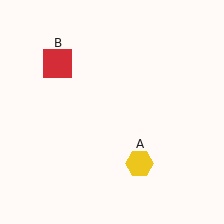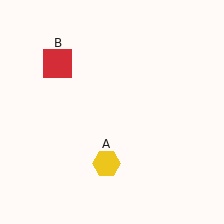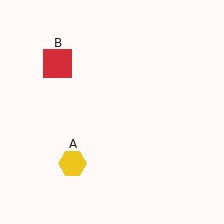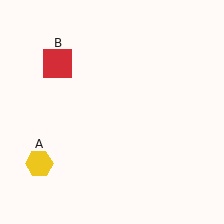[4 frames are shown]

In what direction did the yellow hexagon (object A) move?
The yellow hexagon (object A) moved left.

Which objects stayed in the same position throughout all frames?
Red square (object B) remained stationary.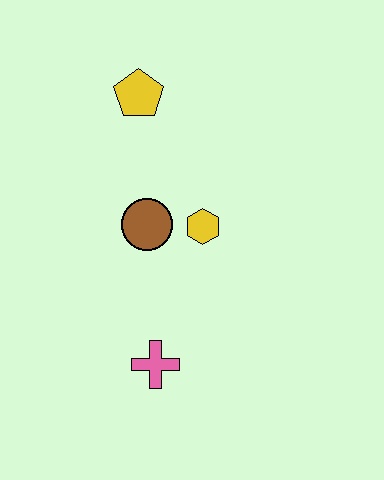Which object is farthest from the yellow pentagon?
The pink cross is farthest from the yellow pentagon.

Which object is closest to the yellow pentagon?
The brown circle is closest to the yellow pentagon.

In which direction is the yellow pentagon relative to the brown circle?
The yellow pentagon is above the brown circle.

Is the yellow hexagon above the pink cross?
Yes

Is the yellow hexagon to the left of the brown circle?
No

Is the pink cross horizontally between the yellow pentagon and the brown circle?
No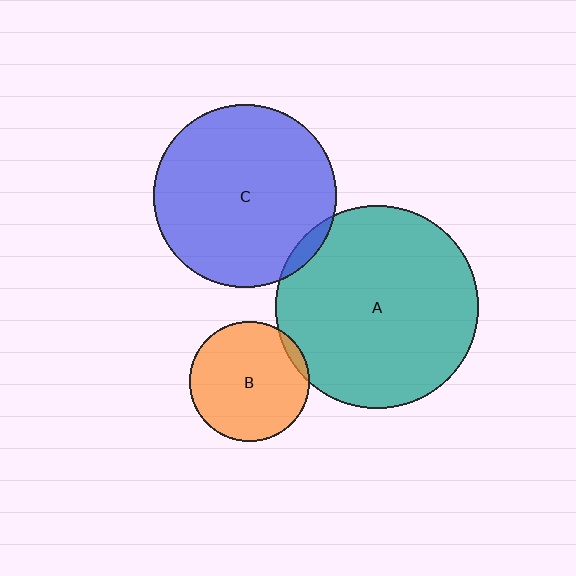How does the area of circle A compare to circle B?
Approximately 2.9 times.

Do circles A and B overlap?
Yes.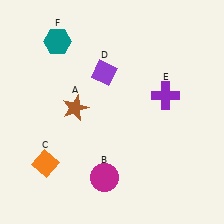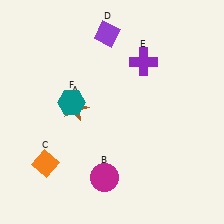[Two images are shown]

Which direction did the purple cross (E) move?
The purple cross (E) moved up.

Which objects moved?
The objects that moved are: the purple diamond (D), the purple cross (E), the teal hexagon (F).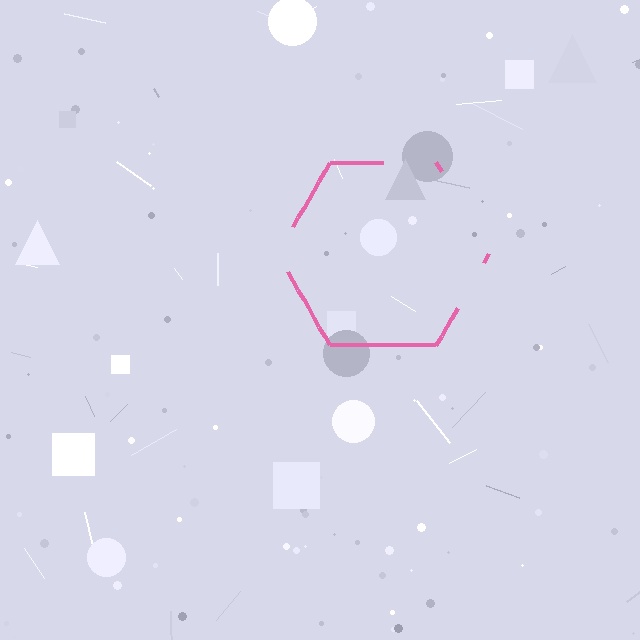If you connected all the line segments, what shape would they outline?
They would outline a hexagon.